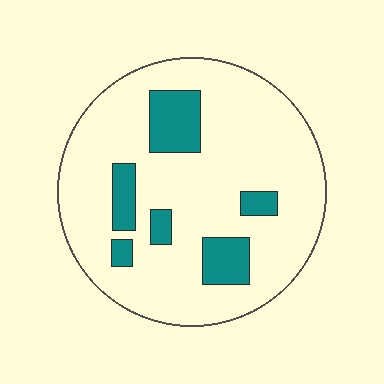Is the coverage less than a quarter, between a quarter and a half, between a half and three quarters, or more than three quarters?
Less than a quarter.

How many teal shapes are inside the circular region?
6.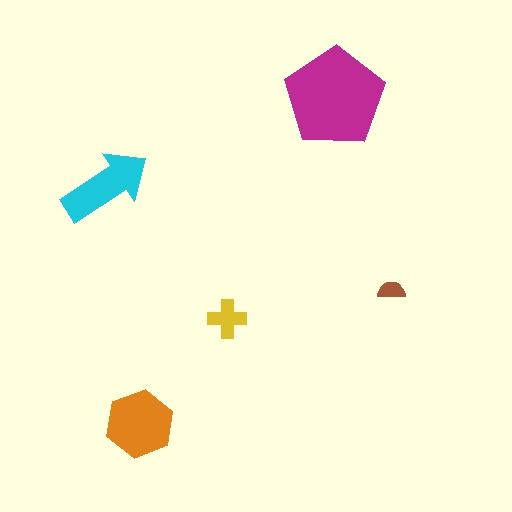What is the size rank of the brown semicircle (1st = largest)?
5th.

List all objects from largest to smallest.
The magenta pentagon, the orange hexagon, the cyan arrow, the yellow cross, the brown semicircle.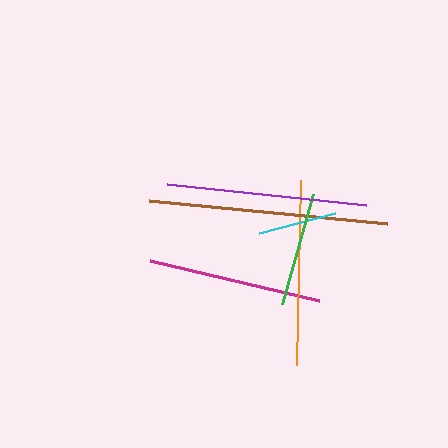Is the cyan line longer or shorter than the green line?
The green line is longer than the cyan line.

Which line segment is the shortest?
The cyan line is the shortest at approximately 79 pixels.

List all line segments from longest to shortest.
From longest to shortest: brown, purple, orange, magenta, green, cyan.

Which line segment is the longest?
The brown line is the longest at approximately 239 pixels.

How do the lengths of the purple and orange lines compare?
The purple and orange lines are approximately the same length.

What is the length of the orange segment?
The orange segment is approximately 185 pixels long.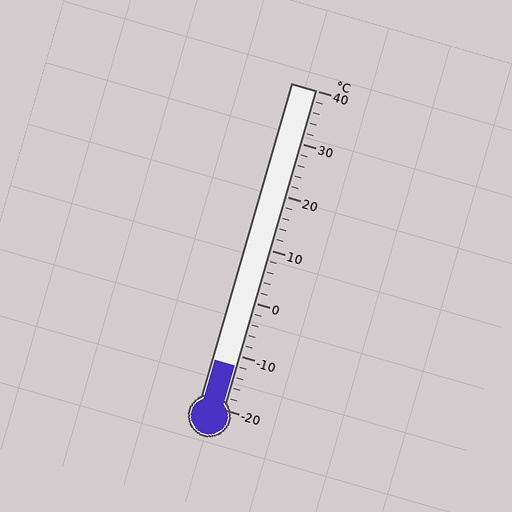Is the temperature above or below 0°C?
The temperature is below 0°C.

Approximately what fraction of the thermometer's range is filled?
The thermometer is filled to approximately 15% of its range.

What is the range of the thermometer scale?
The thermometer scale ranges from -20°C to 40°C.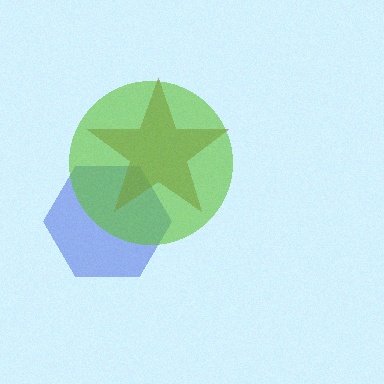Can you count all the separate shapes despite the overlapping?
Yes, there are 3 separate shapes.